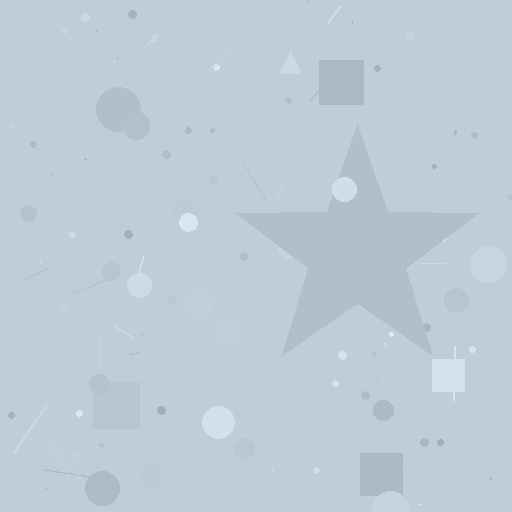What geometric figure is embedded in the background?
A star is embedded in the background.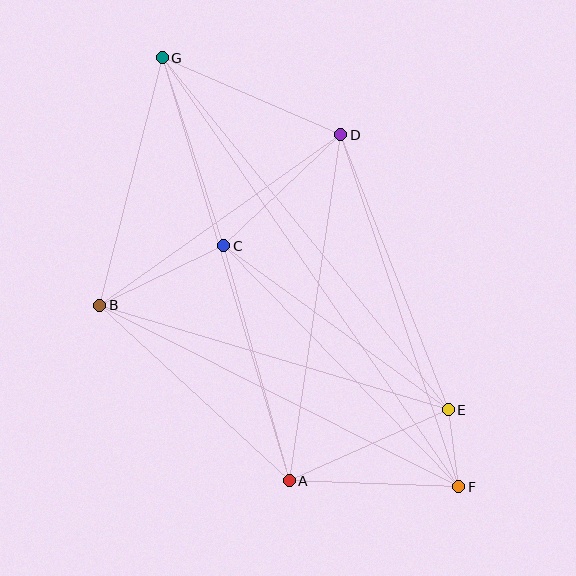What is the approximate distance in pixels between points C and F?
The distance between C and F is approximately 337 pixels.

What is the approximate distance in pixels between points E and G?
The distance between E and G is approximately 453 pixels.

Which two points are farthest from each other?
Points F and G are farthest from each other.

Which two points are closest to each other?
Points E and F are closest to each other.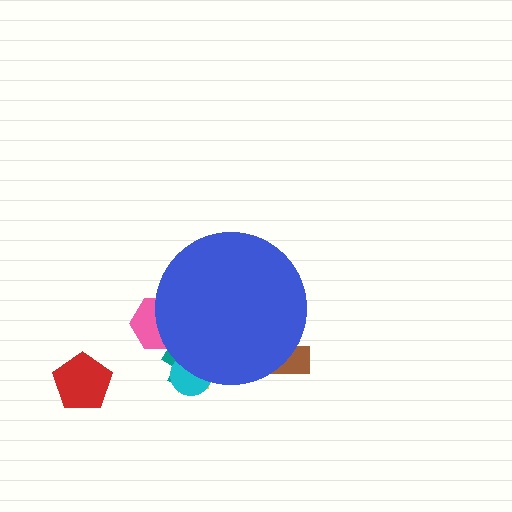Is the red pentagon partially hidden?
No, the red pentagon is fully visible.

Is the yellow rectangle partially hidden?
Yes, the yellow rectangle is partially hidden behind the blue circle.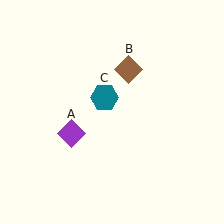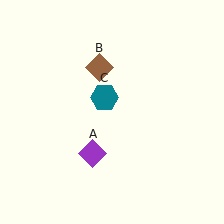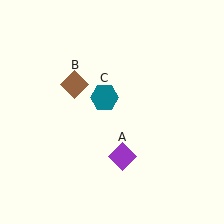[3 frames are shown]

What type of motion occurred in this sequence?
The purple diamond (object A), brown diamond (object B) rotated counterclockwise around the center of the scene.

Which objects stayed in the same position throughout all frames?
Teal hexagon (object C) remained stationary.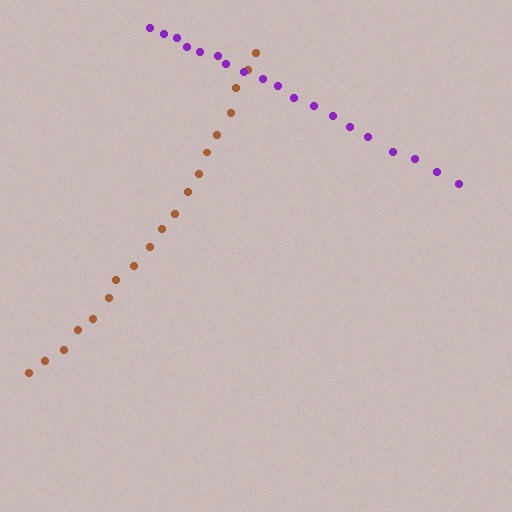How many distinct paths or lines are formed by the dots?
There are 2 distinct paths.